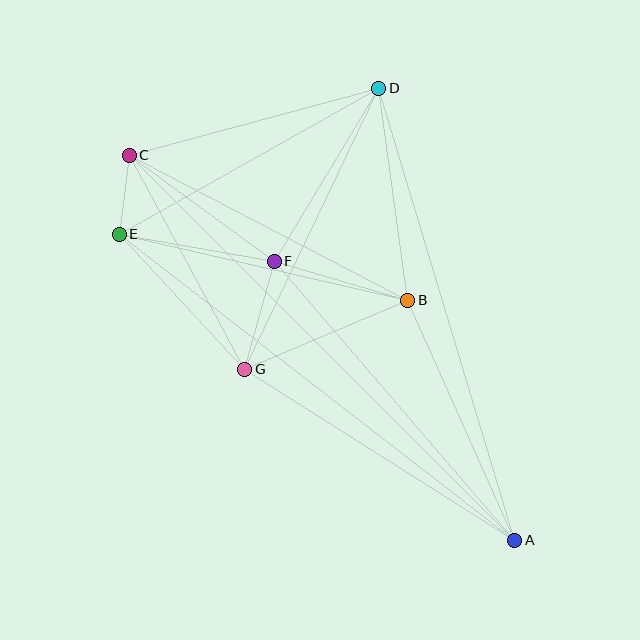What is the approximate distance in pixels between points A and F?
The distance between A and F is approximately 368 pixels.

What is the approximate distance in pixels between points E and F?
The distance between E and F is approximately 158 pixels.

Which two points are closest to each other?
Points C and E are closest to each other.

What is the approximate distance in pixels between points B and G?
The distance between B and G is approximately 177 pixels.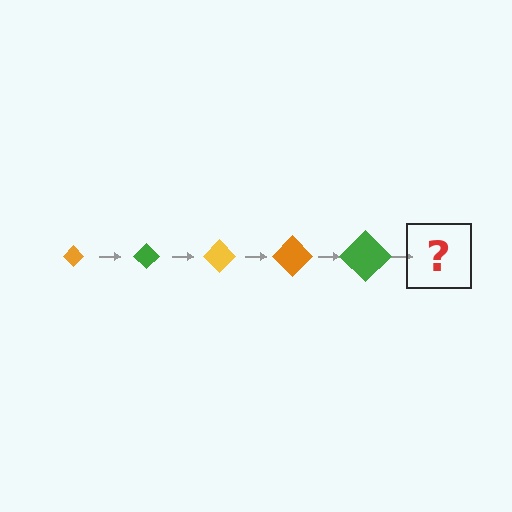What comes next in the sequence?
The next element should be a yellow diamond, larger than the previous one.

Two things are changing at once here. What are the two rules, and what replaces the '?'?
The two rules are that the diamond grows larger each step and the color cycles through orange, green, and yellow. The '?' should be a yellow diamond, larger than the previous one.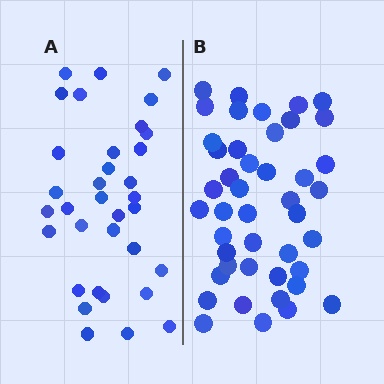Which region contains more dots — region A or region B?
Region B (the right region) has more dots.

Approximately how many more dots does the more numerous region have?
Region B has roughly 10 or so more dots than region A.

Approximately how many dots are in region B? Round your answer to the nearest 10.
About 40 dots. (The exact count is 44, which rounds to 40.)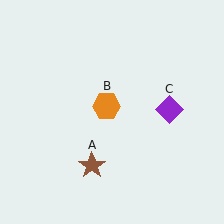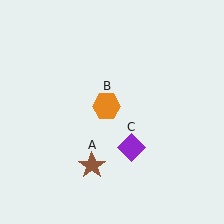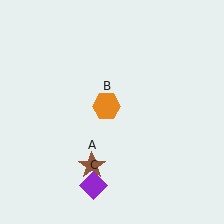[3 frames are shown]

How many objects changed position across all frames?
1 object changed position: purple diamond (object C).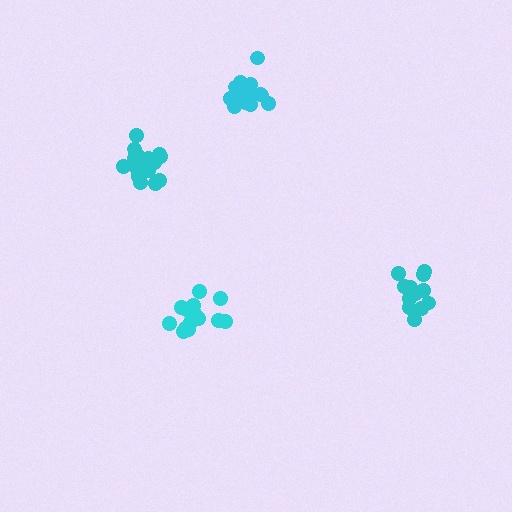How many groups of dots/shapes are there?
There are 4 groups.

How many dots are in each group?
Group 1: 15 dots, Group 2: 19 dots, Group 3: 15 dots, Group 4: 14 dots (63 total).